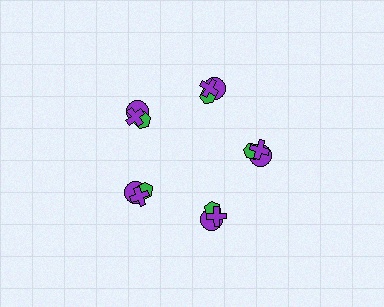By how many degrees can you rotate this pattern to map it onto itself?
The pattern maps onto itself every 72 degrees of rotation.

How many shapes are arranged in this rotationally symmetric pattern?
There are 15 shapes, arranged in 5 groups of 3.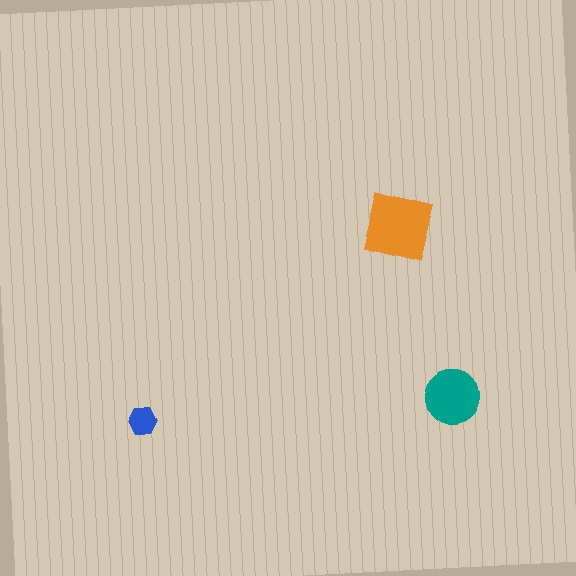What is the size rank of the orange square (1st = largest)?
1st.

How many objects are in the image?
There are 3 objects in the image.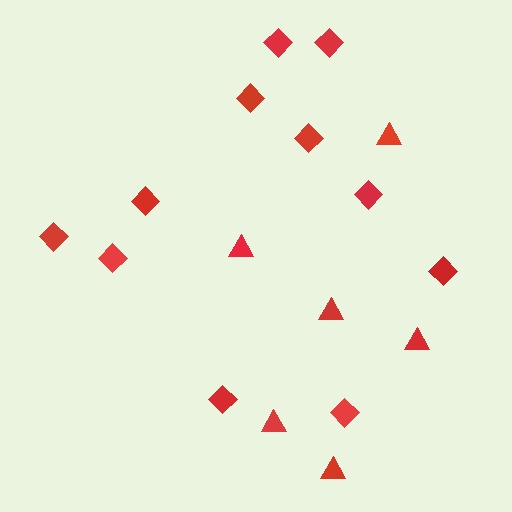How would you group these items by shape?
There are 2 groups: one group of triangles (6) and one group of diamonds (11).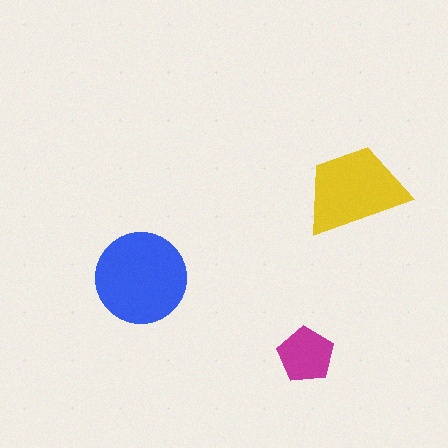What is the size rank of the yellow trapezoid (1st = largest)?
2nd.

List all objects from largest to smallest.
The blue circle, the yellow trapezoid, the magenta pentagon.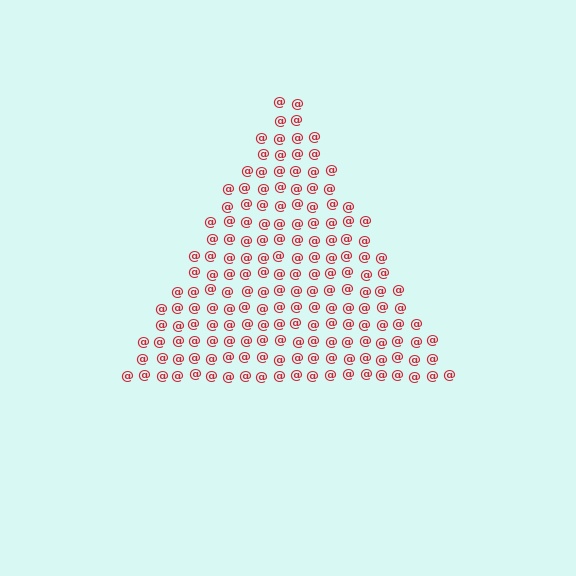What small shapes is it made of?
It is made of small at signs.